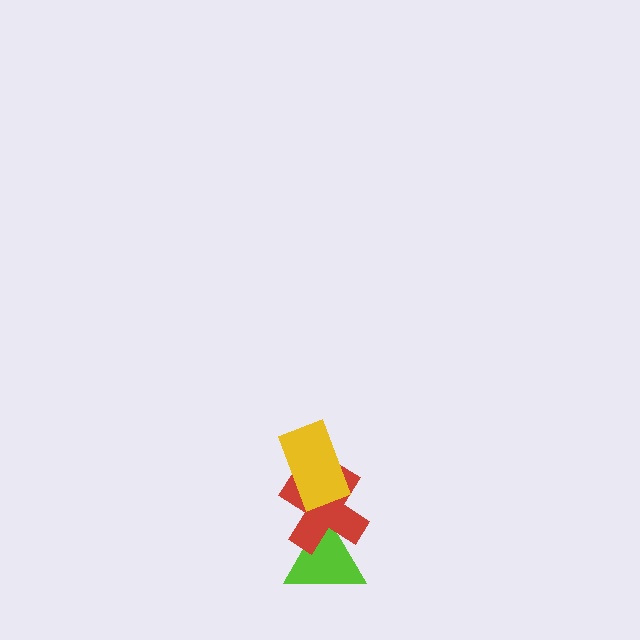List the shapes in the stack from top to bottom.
From top to bottom: the yellow rectangle, the red cross, the lime triangle.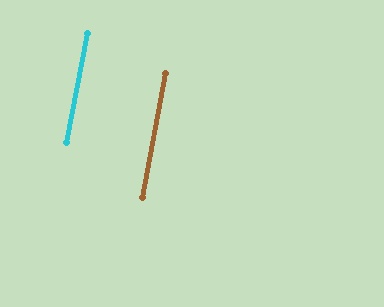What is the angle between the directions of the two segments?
Approximately 1 degree.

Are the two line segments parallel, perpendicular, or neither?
Parallel — their directions differ by only 0.7°.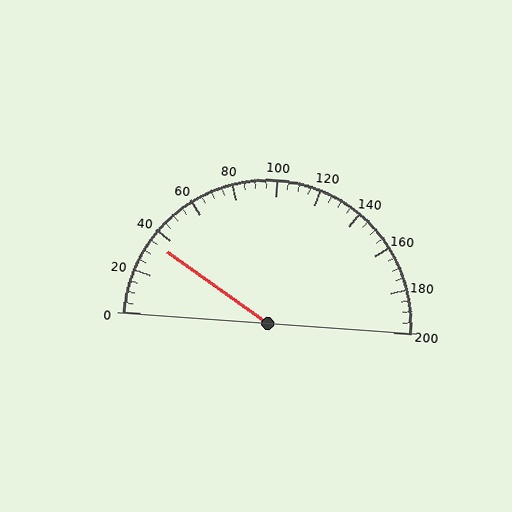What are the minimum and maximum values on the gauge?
The gauge ranges from 0 to 200.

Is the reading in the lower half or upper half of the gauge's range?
The reading is in the lower half of the range (0 to 200).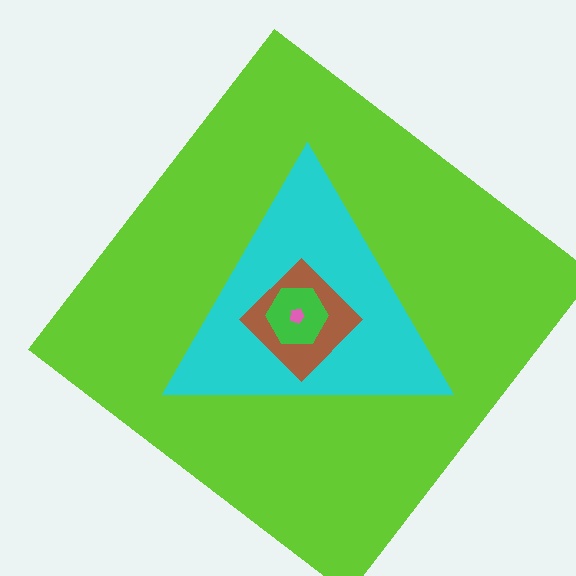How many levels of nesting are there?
5.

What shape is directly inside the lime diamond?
The cyan triangle.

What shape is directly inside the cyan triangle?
The brown diamond.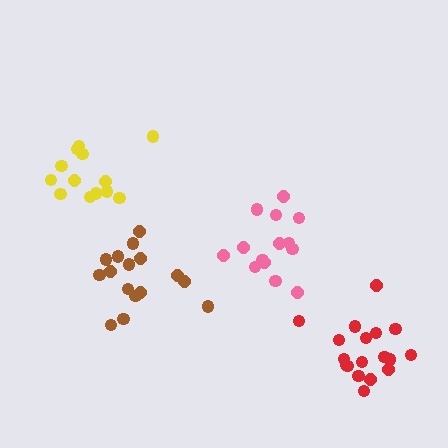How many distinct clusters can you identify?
There are 4 distinct clusters.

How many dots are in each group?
Group 1: 14 dots, Group 2: 16 dots, Group 3: 13 dots, Group 4: 18 dots (61 total).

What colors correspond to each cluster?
The clusters are colored: pink, brown, yellow, red.